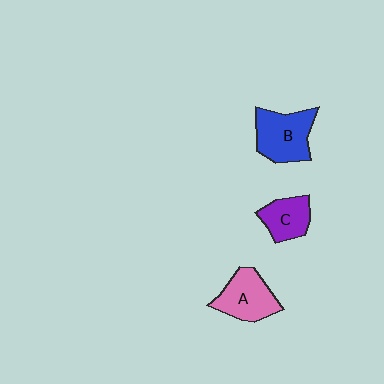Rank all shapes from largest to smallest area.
From largest to smallest: B (blue), A (pink), C (purple).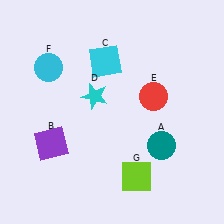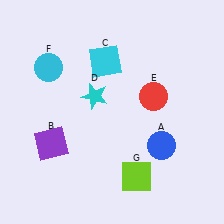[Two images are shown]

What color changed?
The circle (A) changed from teal in Image 1 to blue in Image 2.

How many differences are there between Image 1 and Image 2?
There is 1 difference between the two images.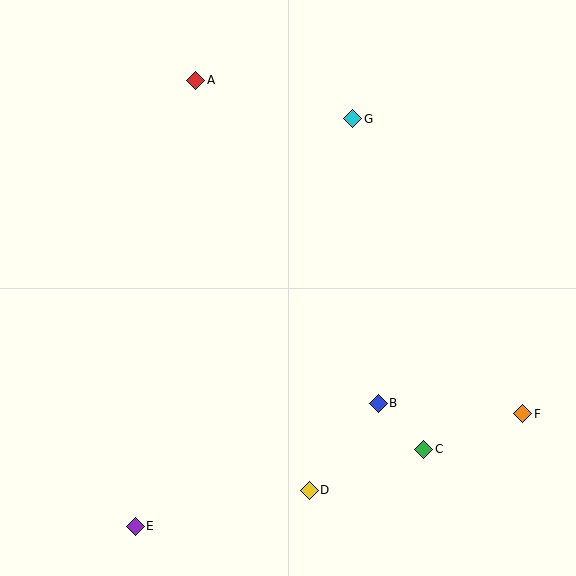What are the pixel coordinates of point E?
Point E is at (135, 526).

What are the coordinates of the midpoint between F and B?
The midpoint between F and B is at (450, 408).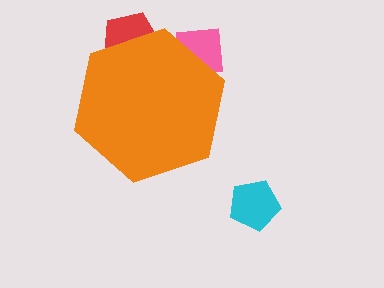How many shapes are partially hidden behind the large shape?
2 shapes are partially hidden.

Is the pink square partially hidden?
Yes, the pink square is partially hidden behind the orange hexagon.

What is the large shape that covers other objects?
An orange hexagon.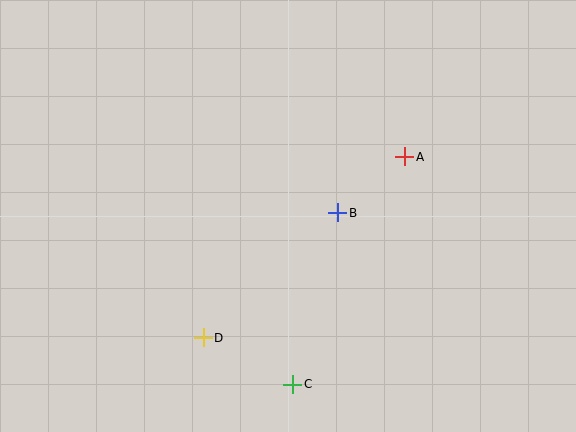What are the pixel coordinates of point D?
Point D is at (203, 338).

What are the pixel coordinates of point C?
Point C is at (293, 384).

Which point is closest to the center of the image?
Point B at (338, 213) is closest to the center.